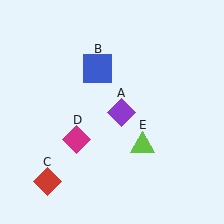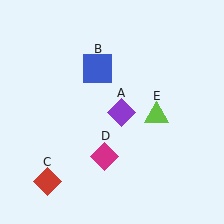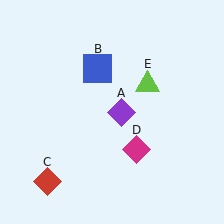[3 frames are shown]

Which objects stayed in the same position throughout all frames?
Purple diamond (object A) and blue square (object B) and red diamond (object C) remained stationary.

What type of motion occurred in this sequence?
The magenta diamond (object D), lime triangle (object E) rotated counterclockwise around the center of the scene.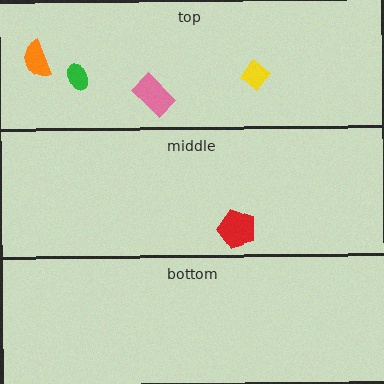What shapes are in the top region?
The green ellipse, the yellow diamond, the pink rectangle, the orange semicircle.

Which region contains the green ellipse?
The top region.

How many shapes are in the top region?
4.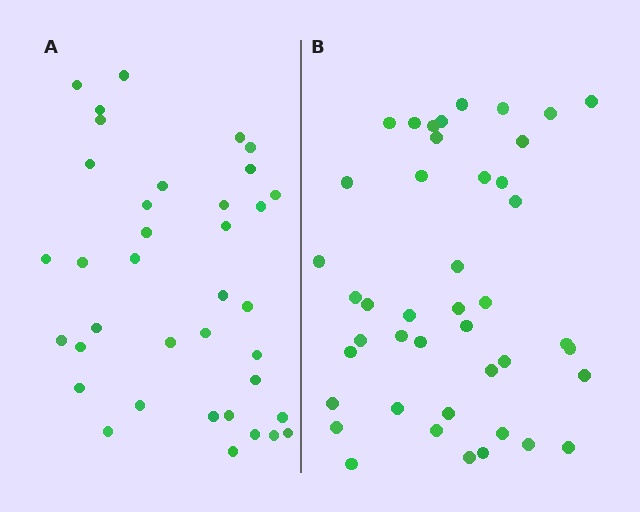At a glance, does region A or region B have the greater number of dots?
Region B (the right region) has more dots.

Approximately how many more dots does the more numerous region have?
Region B has about 6 more dots than region A.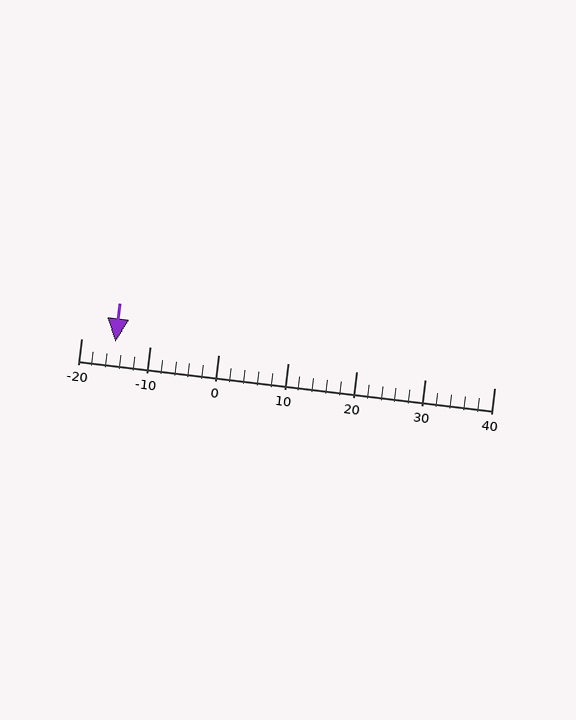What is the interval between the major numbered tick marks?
The major tick marks are spaced 10 units apart.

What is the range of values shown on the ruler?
The ruler shows values from -20 to 40.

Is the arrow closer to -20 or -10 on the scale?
The arrow is closer to -10.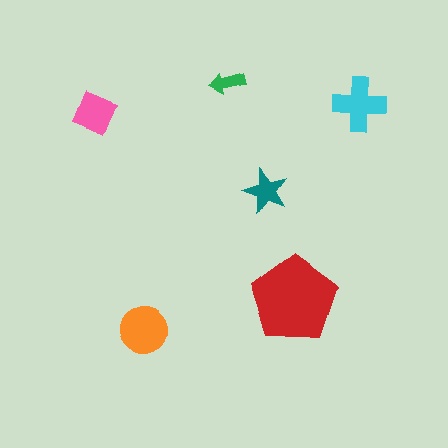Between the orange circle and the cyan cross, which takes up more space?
The orange circle.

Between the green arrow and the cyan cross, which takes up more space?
The cyan cross.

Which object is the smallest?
The green arrow.